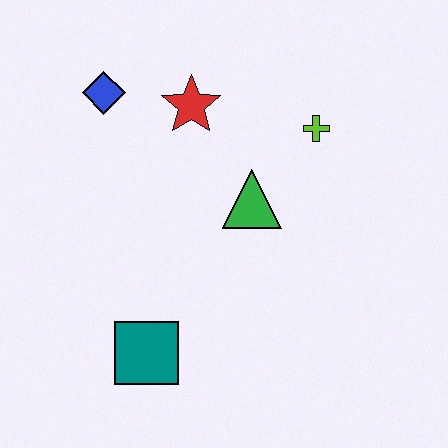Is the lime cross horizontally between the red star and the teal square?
No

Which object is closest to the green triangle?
The lime cross is closest to the green triangle.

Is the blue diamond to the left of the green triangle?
Yes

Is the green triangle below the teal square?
No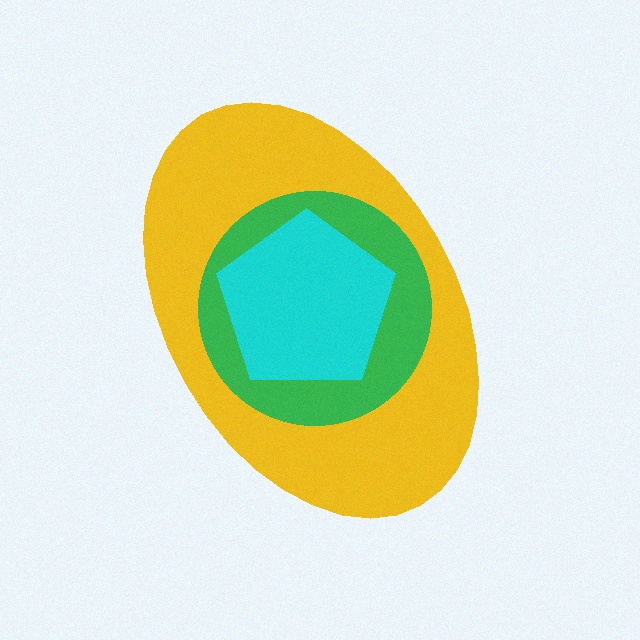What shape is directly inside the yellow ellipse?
The green circle.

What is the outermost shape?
The yellow ellipse.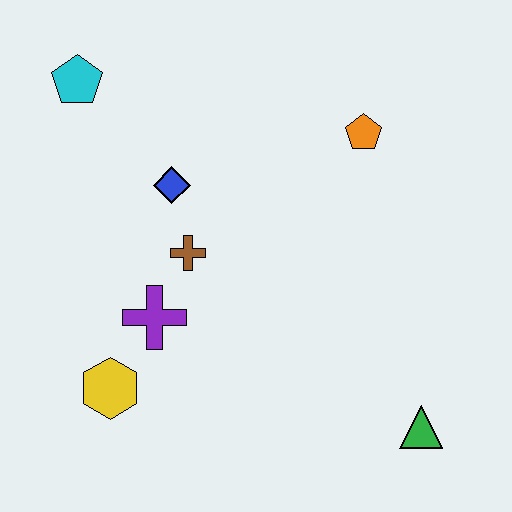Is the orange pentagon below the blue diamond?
No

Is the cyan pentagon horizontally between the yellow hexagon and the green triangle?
No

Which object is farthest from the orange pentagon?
The yellow hexagon is farthest from the orange pentagon.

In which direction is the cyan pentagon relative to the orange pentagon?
The cyan pentagon is to the left of the orange pentagon.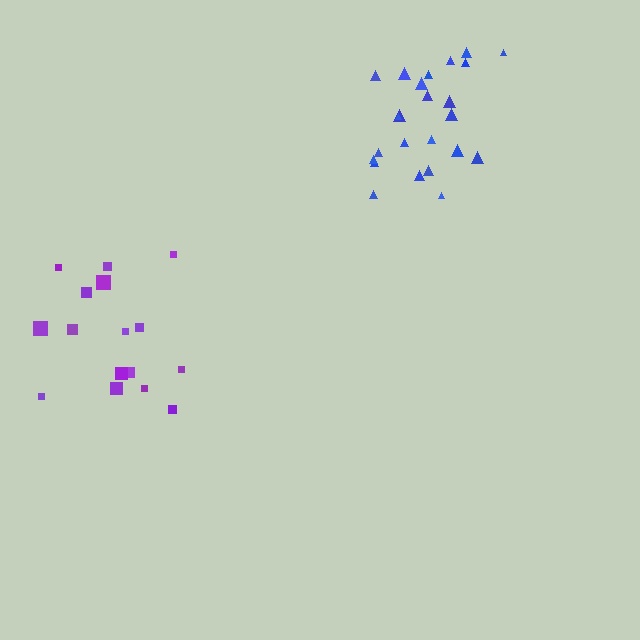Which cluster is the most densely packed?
Purple.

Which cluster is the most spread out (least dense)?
Blue.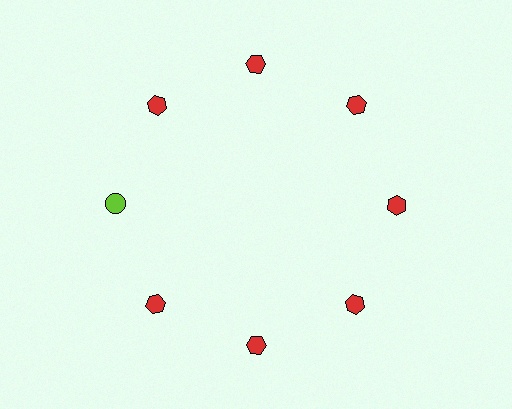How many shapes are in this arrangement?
There are 8 shapes arranged in a ring pattern.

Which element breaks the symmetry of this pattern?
The lime circle at roughly the 9 o'clock position breaks the symmetry. All other shapes are red hexagons.